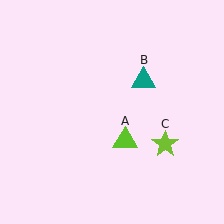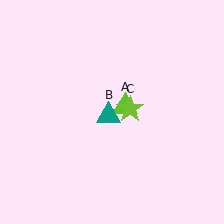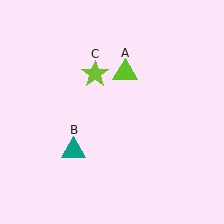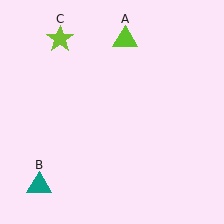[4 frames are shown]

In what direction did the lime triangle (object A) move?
The lime triangle (object A) moved up.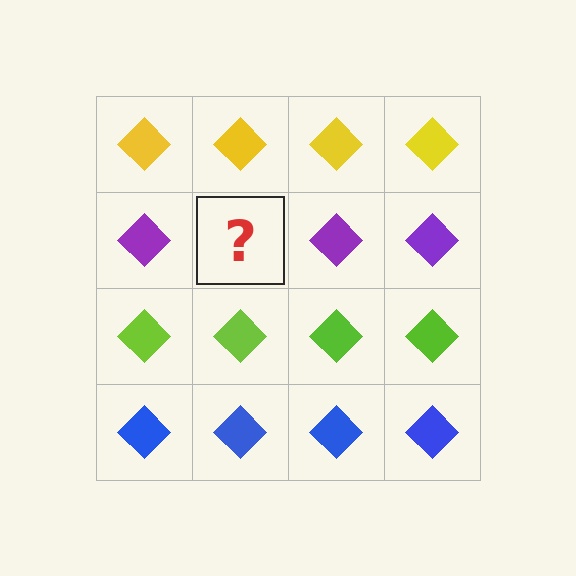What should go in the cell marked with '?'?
The missing cell should contain a purple diamond.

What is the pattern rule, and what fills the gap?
The rule is that each row has a consistent color. The gap should be filled with a purple diamond.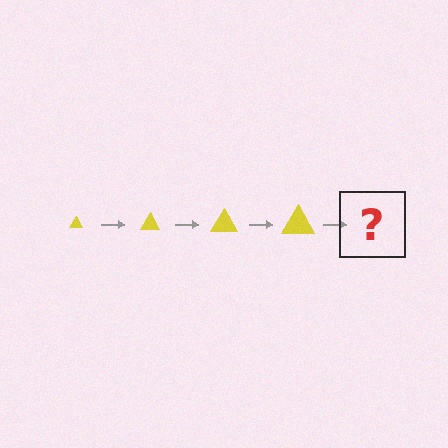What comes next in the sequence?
The next element should be a yellow triangle, larger than the previous one.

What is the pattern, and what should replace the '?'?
The pattern is that the triangle gets progressively larger each step. The '?' should be a yellow triangle, larger than the previous one.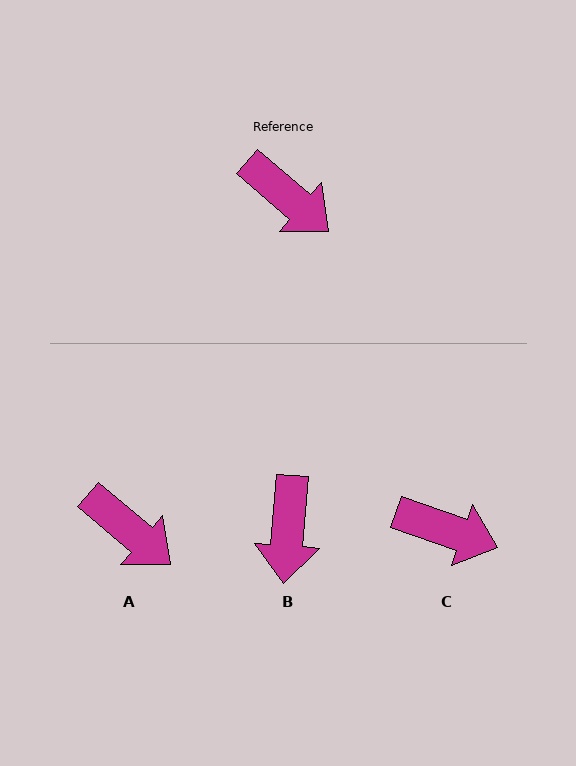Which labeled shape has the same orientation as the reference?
A.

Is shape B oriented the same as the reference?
No, it is off by about 54 degrees.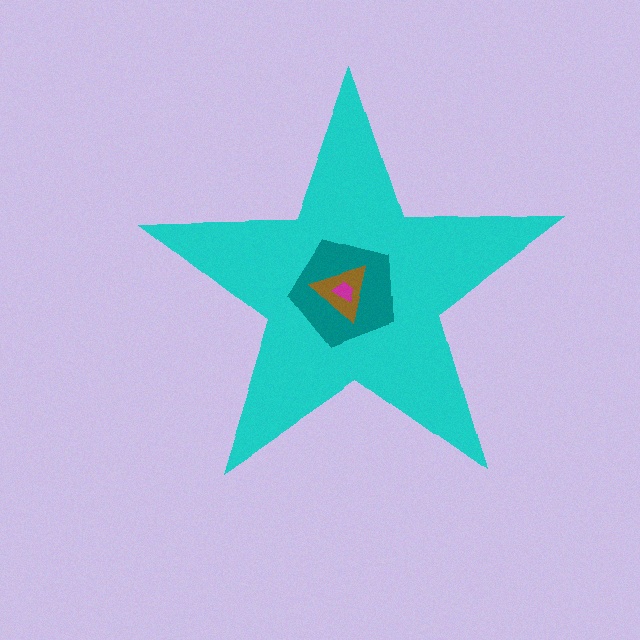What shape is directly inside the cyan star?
The teal pentagon.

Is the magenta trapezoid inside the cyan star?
Yes.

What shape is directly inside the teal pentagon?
The brown triangle.